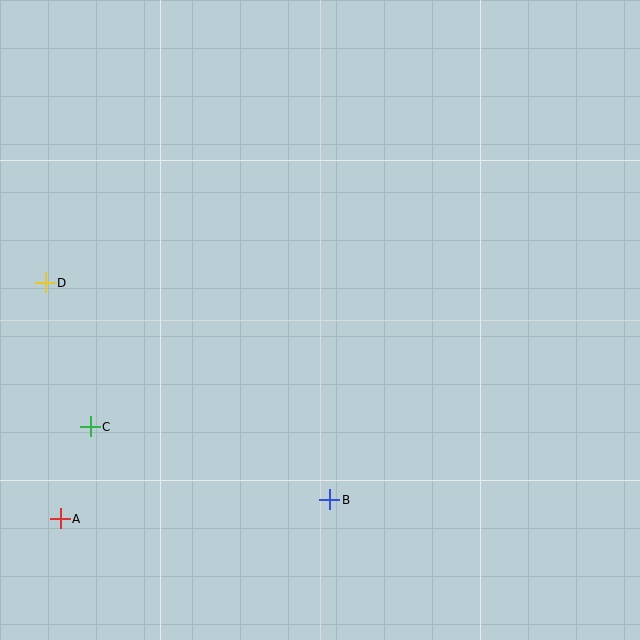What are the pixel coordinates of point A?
Point A is at (60, 519).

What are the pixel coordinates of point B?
Point B is at (330, 500).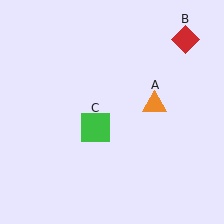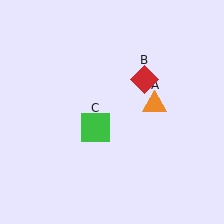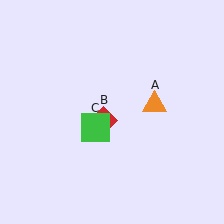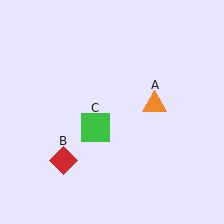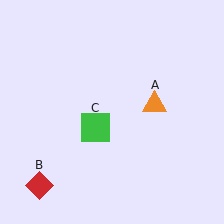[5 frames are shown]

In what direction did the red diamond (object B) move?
The red diamond (object B) moved down and to the left.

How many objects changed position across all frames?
1 object changed position: red diamond (object B).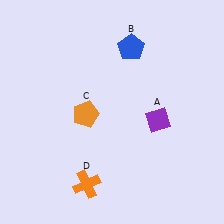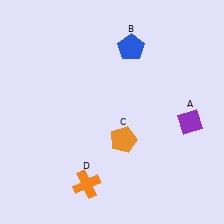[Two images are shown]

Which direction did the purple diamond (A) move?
The purple diamond (A) moved right.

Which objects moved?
The objects that moved are: the purple diamond (A), the orange pentagon (C).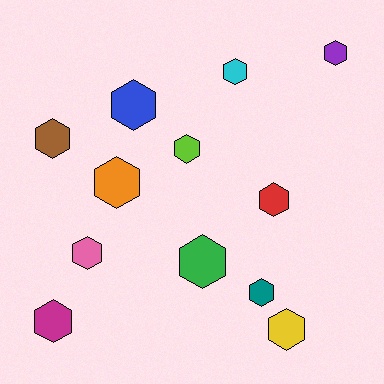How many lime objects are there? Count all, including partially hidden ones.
There is 1 lime object.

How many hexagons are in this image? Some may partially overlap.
There are 12 hexagons.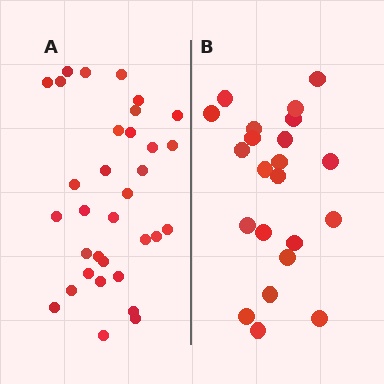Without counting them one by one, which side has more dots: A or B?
Region A (the left region) has more dots.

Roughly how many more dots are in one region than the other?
Region A has roughly 12 or so more dots than region B.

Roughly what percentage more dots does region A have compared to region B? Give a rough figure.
About 50% more.